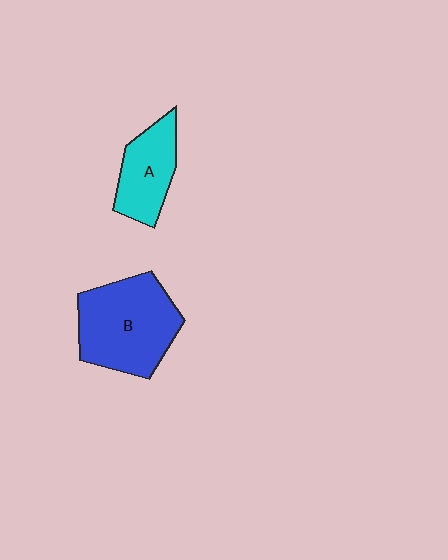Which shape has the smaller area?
Shape A (cyan).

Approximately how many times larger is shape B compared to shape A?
Approximately 1.7 times.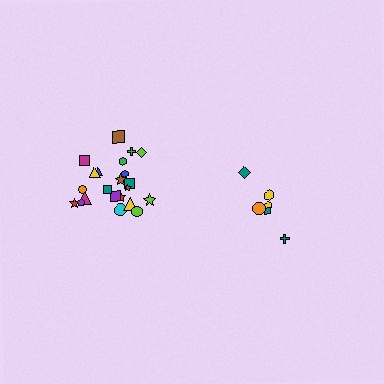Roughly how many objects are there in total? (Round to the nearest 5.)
Roughly 30 objects in total.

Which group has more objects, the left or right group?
The left group.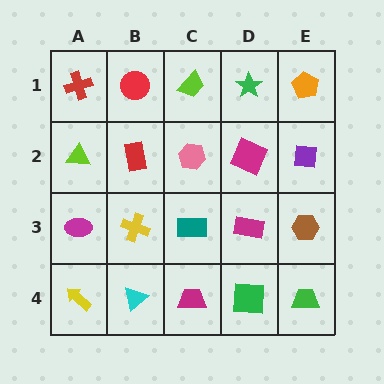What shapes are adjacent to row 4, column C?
A teal rectangle (row 3, column C), a cyan triangle (row 4, column B), a green square (row 4, column D).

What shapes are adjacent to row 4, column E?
A brown hexagon (row 3, column E), a green square (row 4, column D).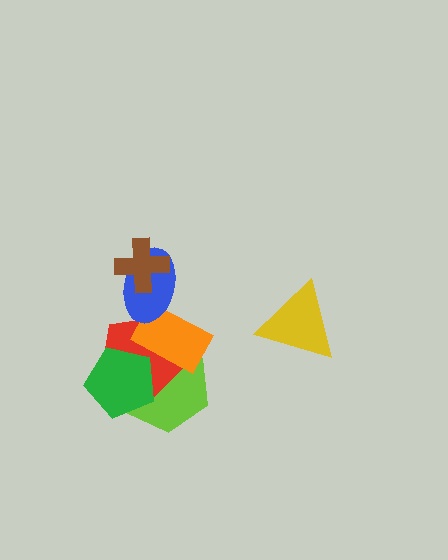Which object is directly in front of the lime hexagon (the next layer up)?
The red pentagon is directly in front of the lime hexagon.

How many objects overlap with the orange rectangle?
3 objects overlap with the orange rectangle.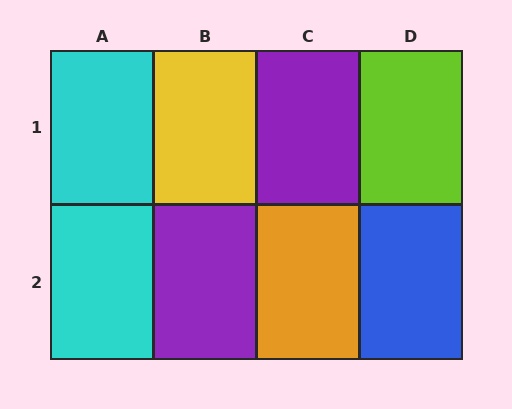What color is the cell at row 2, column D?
Blue.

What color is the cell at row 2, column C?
Orange.